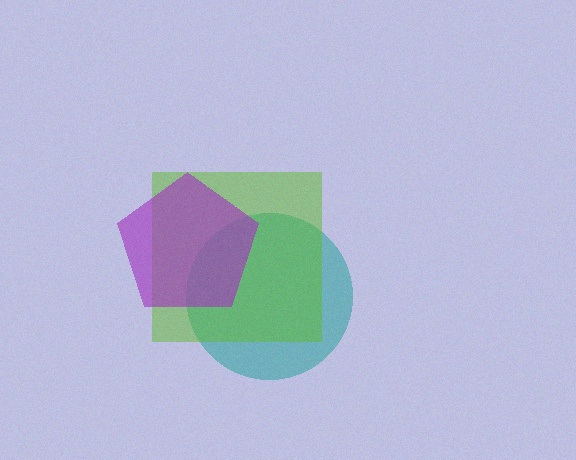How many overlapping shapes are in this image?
There are 3 overlapping shapes in the image.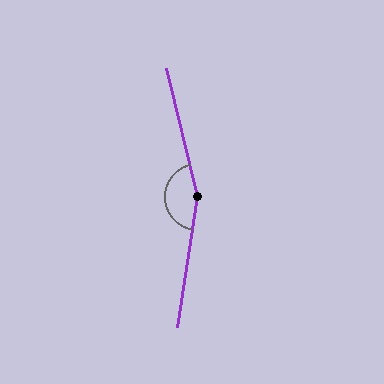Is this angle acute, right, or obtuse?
It is obtuse.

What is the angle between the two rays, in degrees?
Approximately 157 degrees.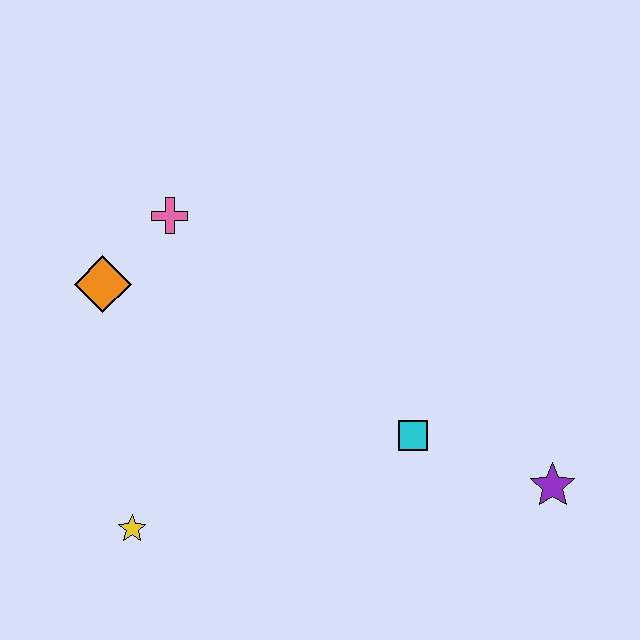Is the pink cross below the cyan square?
No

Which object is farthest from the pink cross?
The purple star is farthest from the pink cross.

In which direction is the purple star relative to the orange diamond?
The purple star is to the right of the orange diamond.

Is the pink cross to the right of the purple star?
No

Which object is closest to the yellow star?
The orange diamond is closest to the yellow star.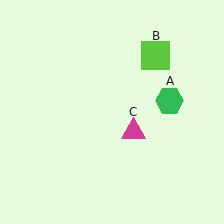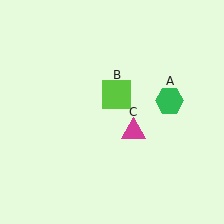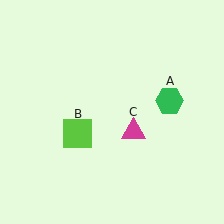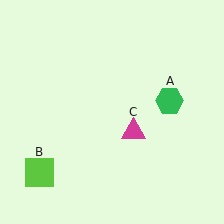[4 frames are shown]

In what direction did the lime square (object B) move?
The lime square (object B) moved down and to the left.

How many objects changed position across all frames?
1 object changed position: lime square (object B).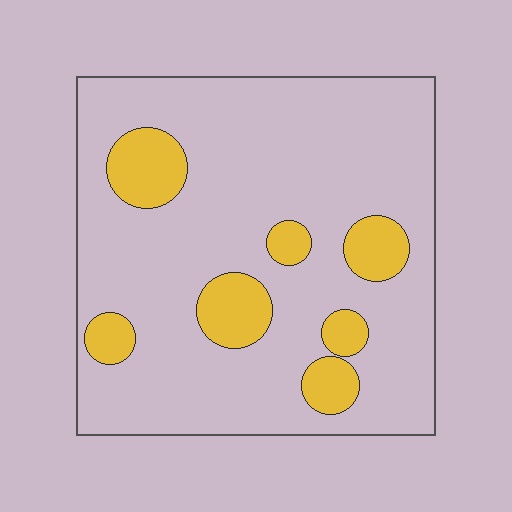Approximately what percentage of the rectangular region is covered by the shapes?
Approximately 15%.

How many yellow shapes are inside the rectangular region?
7.